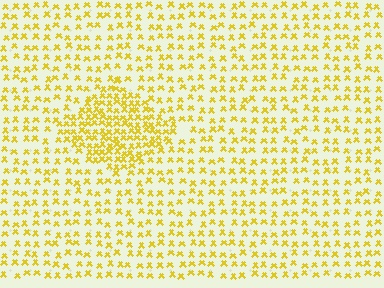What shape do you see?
I see a diamond.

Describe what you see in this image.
The image contains small yellow elements arranged at two different densities. A diamond-shaped region is visible where the elements are more densely packed than the surrounding area.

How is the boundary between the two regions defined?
The boundary is defined by a change in element density (approximately 2.1x ratio). All elements are the same color, size, and shape.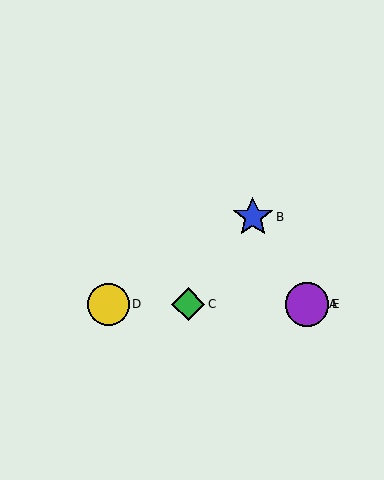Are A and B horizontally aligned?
No, A is at y≈304 and B is at y≈217.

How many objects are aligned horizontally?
4 objects (A, C, D, E) are aligned horizontally.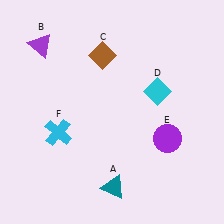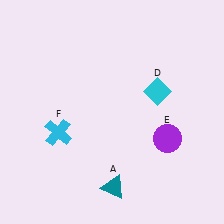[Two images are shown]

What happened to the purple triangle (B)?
The purple triangle (B) was removed in Image 2. It was in the top-left area of Image 1.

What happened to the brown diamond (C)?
The brown diamond (C) was removed in Image 2. It was in the top-left area of Image 1.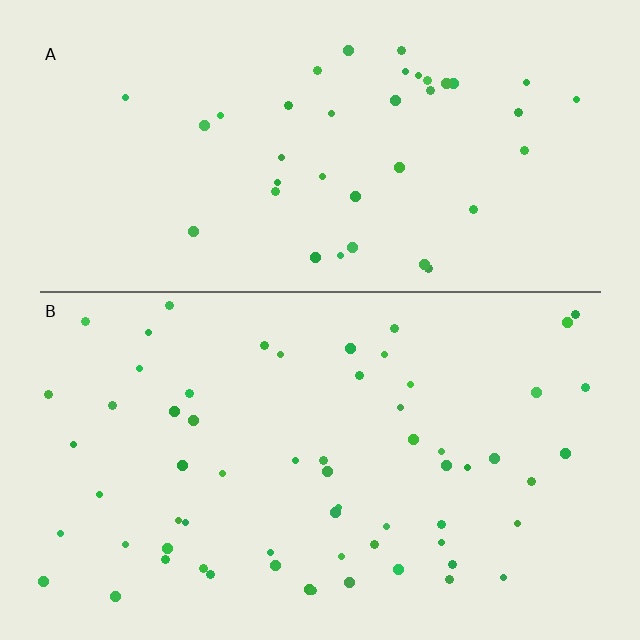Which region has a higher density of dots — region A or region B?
B (the bottom).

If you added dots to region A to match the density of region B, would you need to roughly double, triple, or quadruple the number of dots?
Approximately double.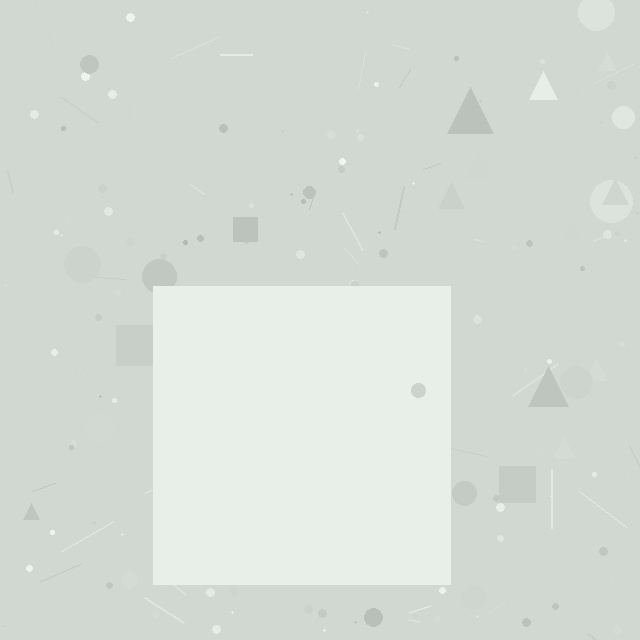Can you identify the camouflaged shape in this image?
The camouflaged shape is a square.